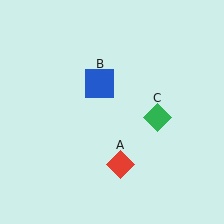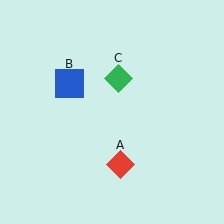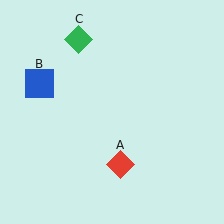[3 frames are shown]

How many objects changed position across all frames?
2 objects changed position: blue square (object B), green diamond (object C).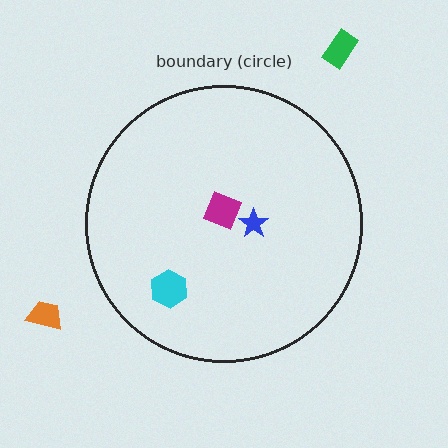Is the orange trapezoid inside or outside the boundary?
Outside.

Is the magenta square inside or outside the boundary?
Inside.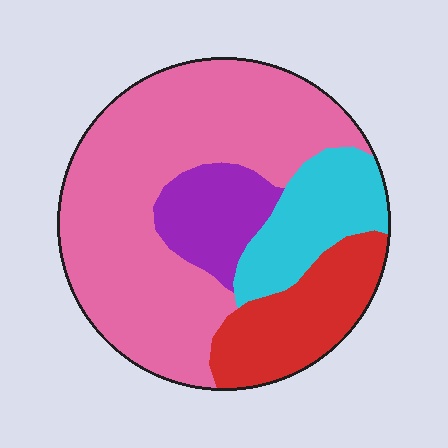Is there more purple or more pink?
Pink.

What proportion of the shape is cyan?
Cyan covers about 15% of the shape.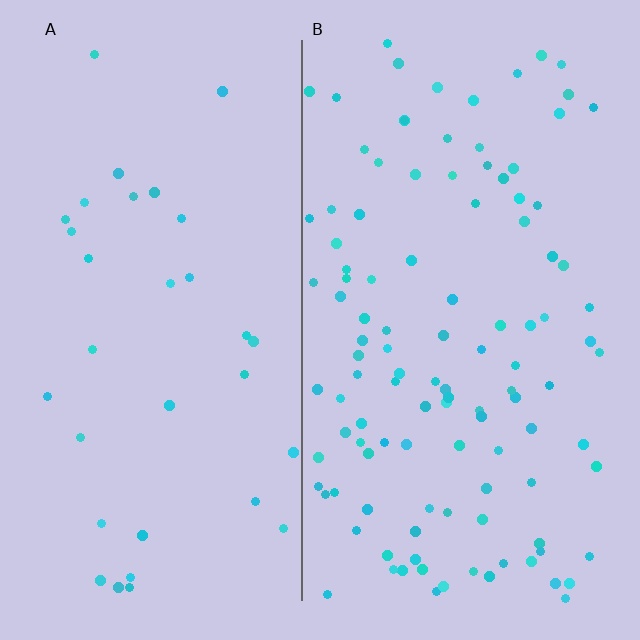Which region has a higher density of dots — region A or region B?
B (the right).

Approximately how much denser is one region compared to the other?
Approximately 3.4× — region B over region A.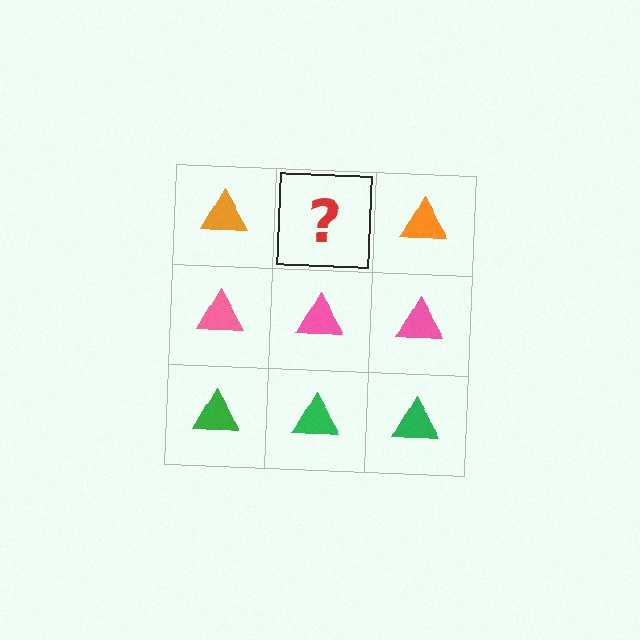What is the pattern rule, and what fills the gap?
The rule is that each row has a consistent color. The gap should be filled with an orange triangle.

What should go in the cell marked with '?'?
The missing cell should contain an orange triangle.